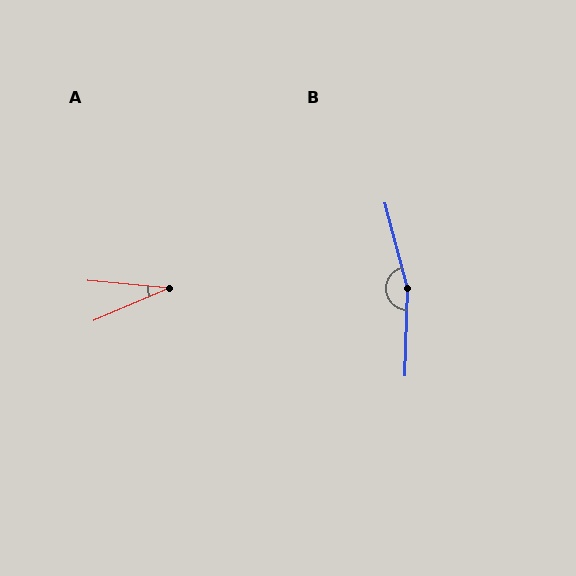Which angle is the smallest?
A, at approximately 29 degrees.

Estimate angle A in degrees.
Approximately 29 degrees.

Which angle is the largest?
B, at approximately 164 degrees.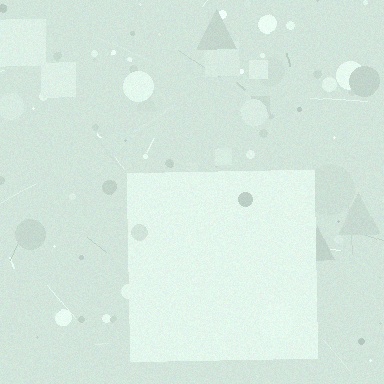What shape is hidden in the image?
A square is hidden in the image.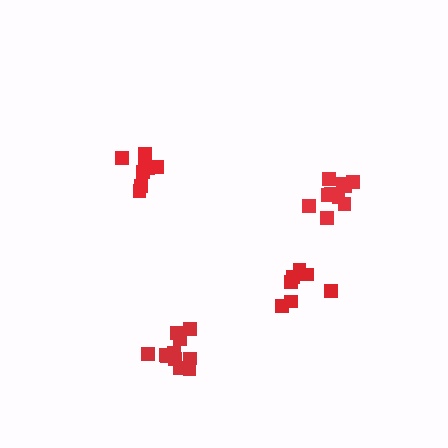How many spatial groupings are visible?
There are 4 spatial groupings.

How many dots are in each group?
Group 1: 10 dots, Group 2: 7 dots, Group 3: 9 dots, Group 4: 11 dots (37 total).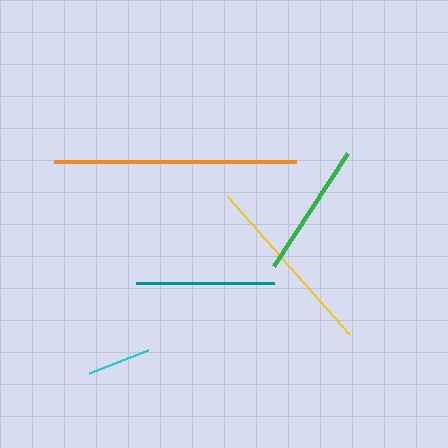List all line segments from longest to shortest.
From longest to shortest: orange, yellow, teal, green, cyan.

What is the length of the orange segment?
The orange segment is approximately 242 pixels long.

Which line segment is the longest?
The orange line is the longest at approximately 242 pixels.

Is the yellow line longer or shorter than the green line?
The yellow line is longer than the green line.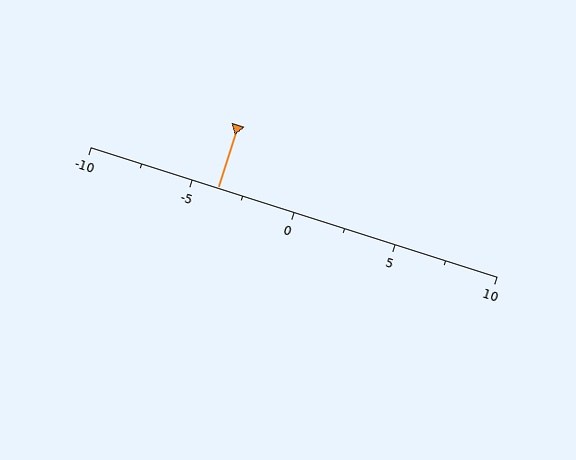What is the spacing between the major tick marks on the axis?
The major ticks are spaced 5 apart.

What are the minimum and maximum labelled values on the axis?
The axis runs from -10 to 10.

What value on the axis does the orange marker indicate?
The marker indicates approximately -3.8.